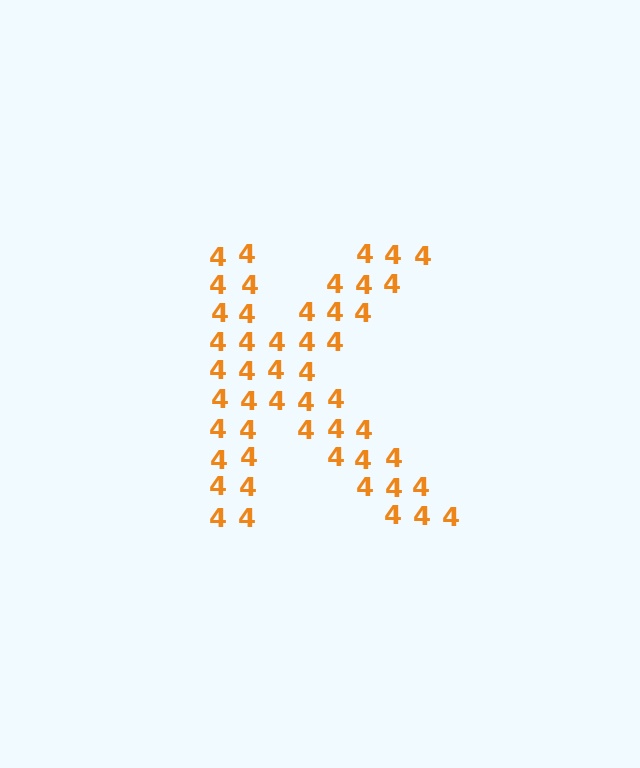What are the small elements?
The small elements are digit 4's.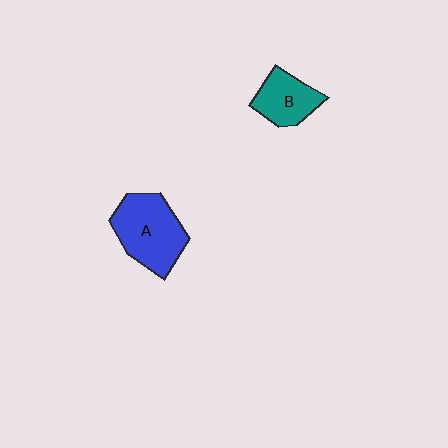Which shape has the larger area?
Shape A (blue).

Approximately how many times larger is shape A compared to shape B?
Approximately 1.6 times.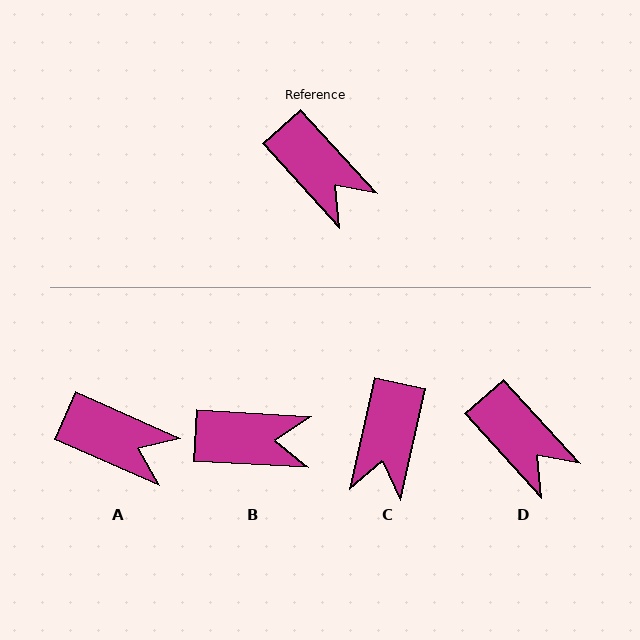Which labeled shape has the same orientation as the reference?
D.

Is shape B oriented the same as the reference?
No, it is off by about 44 degrees.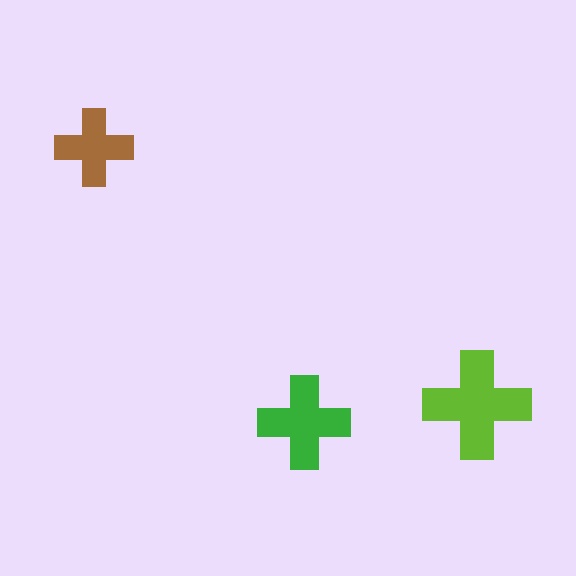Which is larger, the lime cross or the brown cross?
The lime one.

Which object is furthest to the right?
The lime cross is rightmost.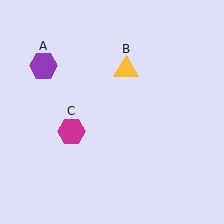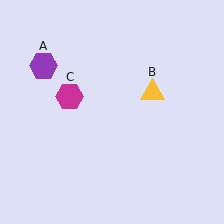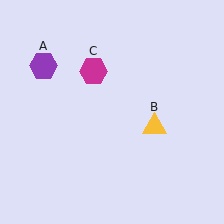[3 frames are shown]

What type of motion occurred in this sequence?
The yellow triangle (object B), magenta hexagon (object C) rotated clockwise around the center of the scene.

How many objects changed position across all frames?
2 objects changed position: yellow triangle (object B), magenta hexagon (object C).